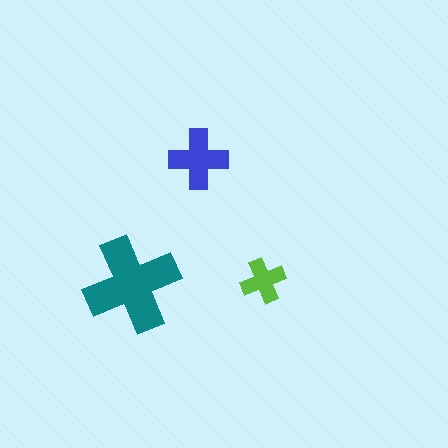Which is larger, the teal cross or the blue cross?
The teal one.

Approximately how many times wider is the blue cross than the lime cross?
About 1.5 times wider.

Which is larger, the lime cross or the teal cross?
The teal one.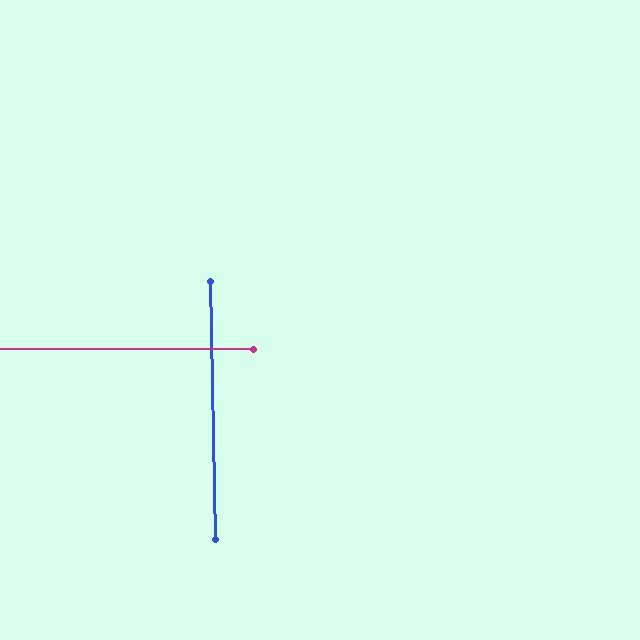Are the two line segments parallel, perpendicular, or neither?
Perpendicular — they meet at approximately 89°.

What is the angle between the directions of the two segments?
Approximately 89 degrees.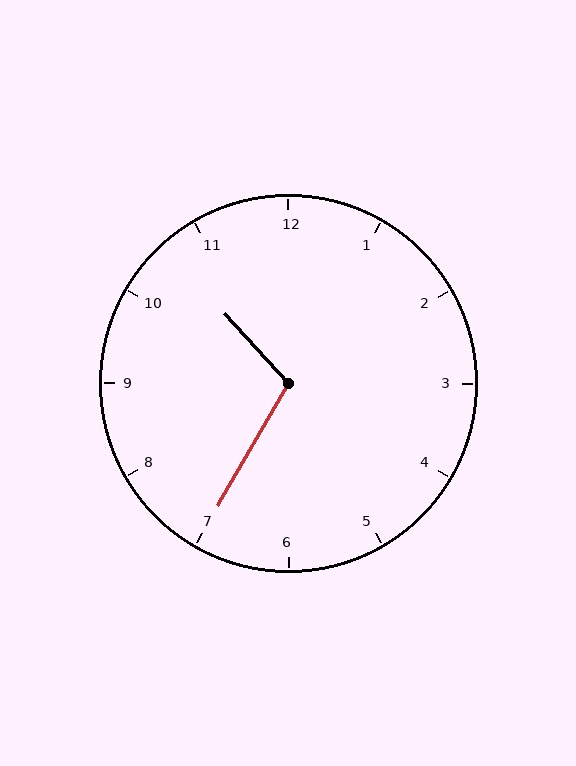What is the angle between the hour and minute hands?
Approximately 108 degrees.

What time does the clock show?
10:35.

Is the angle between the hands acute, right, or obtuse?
It is obtuse.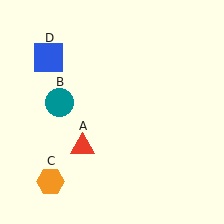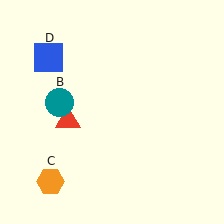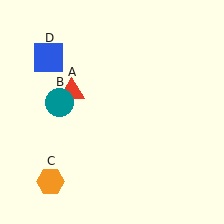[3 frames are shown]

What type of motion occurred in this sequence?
The red triangle (object A) rotated clockwise around the center of the scene.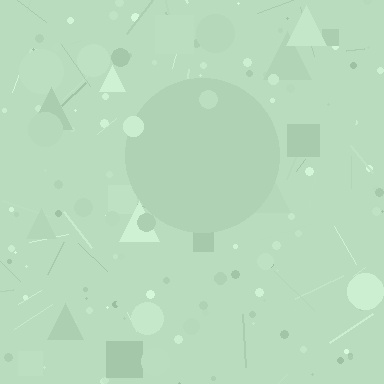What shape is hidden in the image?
A circle is hidden in the image.